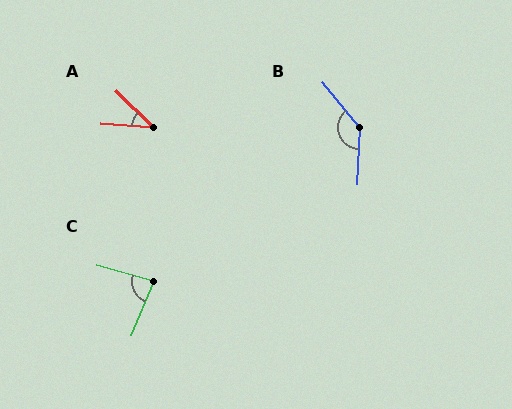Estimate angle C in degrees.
Approximately 84 degrees.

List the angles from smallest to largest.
A (41°), C (84°), B (138°).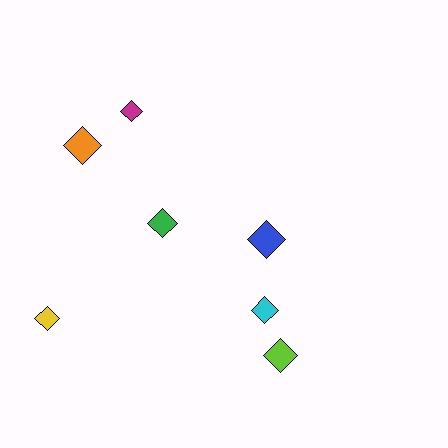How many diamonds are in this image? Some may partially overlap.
There are 7 diamonds.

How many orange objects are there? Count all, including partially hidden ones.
There is 1 orange object.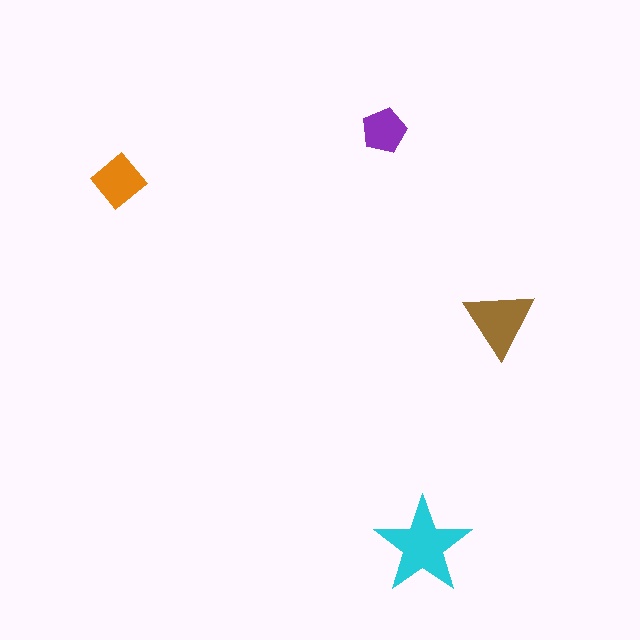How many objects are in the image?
There are 4 objects in the image.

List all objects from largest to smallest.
The cyan star, the brown triangle, the orange diamond, the purple pentagon.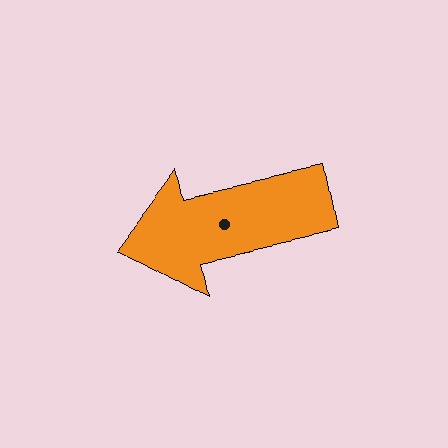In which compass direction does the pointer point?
West.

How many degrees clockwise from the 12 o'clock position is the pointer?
Approximately 258 degrees.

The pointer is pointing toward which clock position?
Roughly 9 o'clock.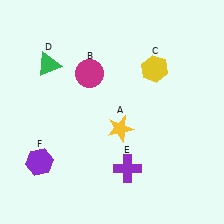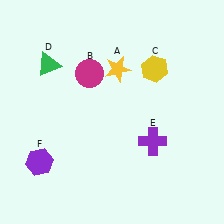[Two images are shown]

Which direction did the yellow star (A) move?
The yellow star (A) moved up.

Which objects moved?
The objects that moved are: the yellow star (A), the purple cross (E).